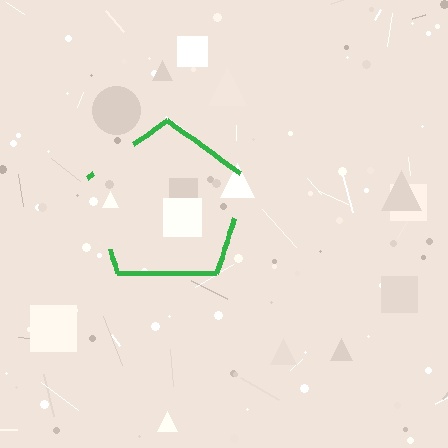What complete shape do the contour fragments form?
The contour fragments form a pentagon.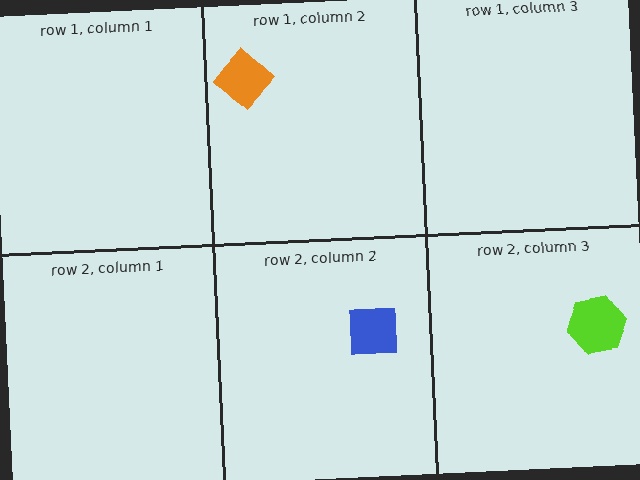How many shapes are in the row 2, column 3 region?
1.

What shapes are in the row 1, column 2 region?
The orange diamond.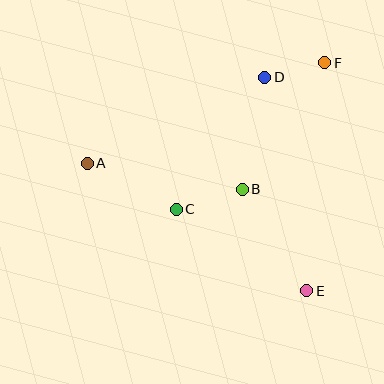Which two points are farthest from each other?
Points A and F are farthest from each other.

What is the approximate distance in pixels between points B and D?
The distance between B and D is approximately 114 pixels.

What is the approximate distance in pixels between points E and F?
The distance between E and F is approximately 229 pixels.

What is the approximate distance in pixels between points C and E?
The distance between C and E is approximately 154 pixels.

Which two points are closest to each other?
Points D and F are closest to each other.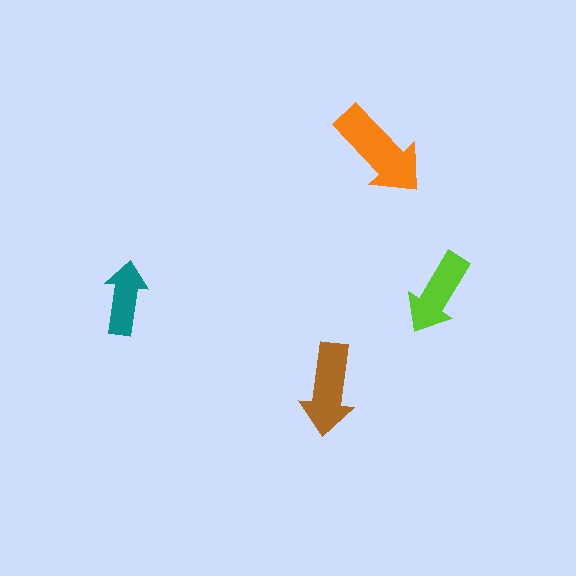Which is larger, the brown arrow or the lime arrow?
The brown one.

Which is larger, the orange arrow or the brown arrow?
The orange one.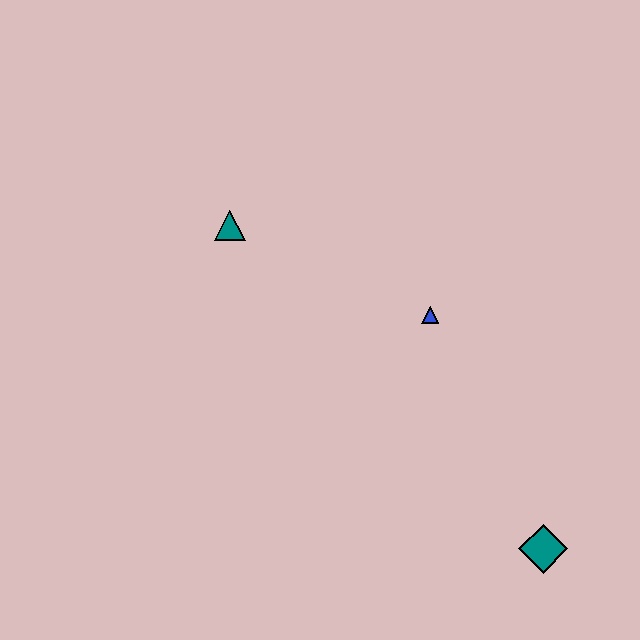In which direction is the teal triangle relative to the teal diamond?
The teal triangle is above the teal diamond.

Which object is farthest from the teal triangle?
The teal diamond is farthest from the teal triangle.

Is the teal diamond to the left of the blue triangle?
No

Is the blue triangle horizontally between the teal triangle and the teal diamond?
Yes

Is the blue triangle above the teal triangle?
No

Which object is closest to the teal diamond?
The blue triangle is closest to the teal diamond.